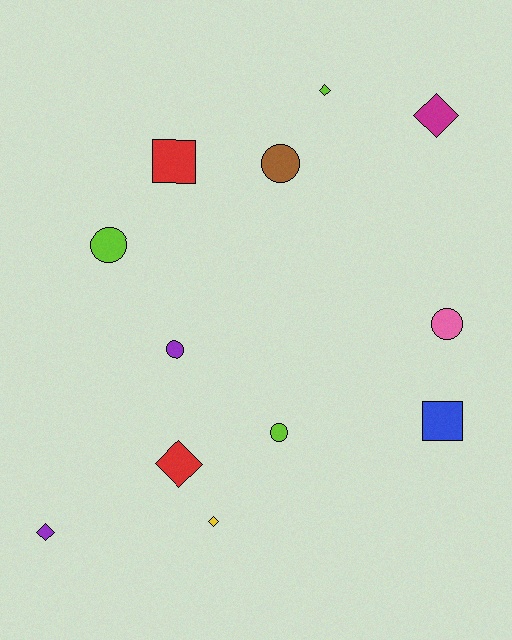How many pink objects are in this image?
There is 1 pink object.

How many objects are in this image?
There are 12 objects.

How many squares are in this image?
There are 2 squares.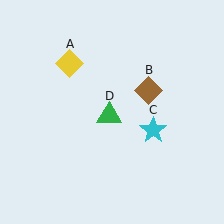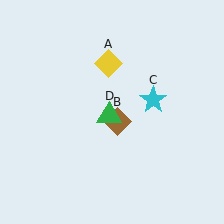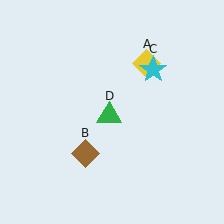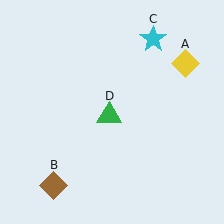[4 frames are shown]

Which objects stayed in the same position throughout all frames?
Green triangle (object D) remained stationary.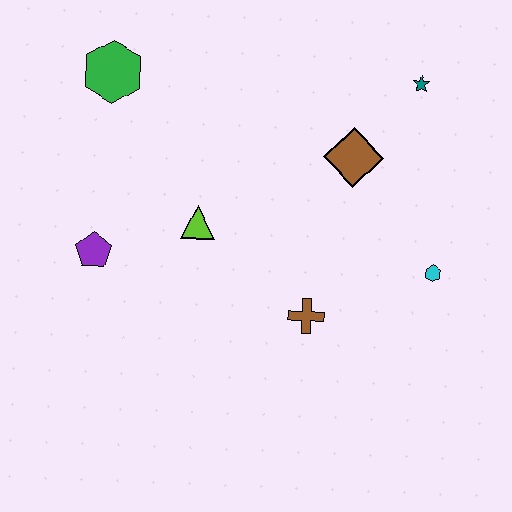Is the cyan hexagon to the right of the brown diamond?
Yes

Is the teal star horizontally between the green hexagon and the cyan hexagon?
Yes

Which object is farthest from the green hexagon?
The cyan hexagon is farthest from the green hexagon.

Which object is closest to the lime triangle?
The purple pentagon is closest to the lime triangle.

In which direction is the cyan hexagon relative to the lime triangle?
The cyan hexagon is to the right of the lime triangle.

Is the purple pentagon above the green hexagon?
No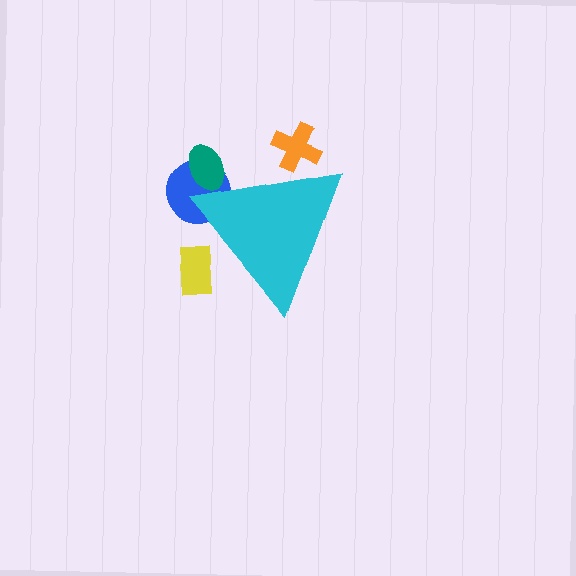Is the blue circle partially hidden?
Yes, the blue circle is partially hidden behind the cyan triangle.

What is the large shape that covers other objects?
A cyan triangle.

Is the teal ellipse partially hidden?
Yes, the teal ellipse is partially hidden behind the cyan triangle.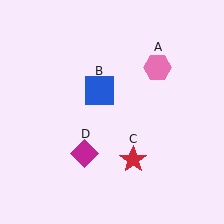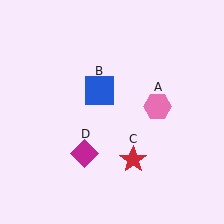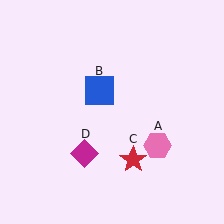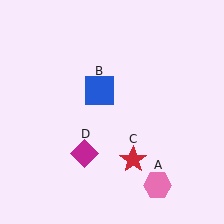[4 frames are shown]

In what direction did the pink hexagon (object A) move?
The pink hexagon (object A) moved down.